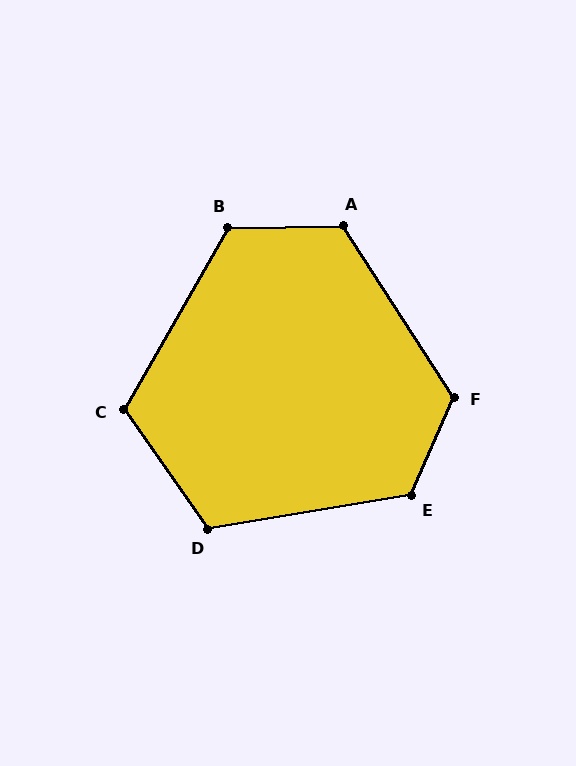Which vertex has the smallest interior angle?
C, at approximately 115 degrees.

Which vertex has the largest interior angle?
F, at approximately 124 degrees.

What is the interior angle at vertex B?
Approximately 121 degrees (obtuse).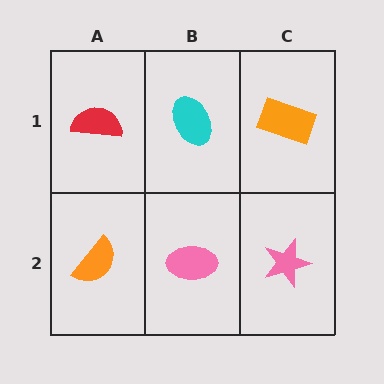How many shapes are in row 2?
3 shapes.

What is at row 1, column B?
A cyan ellipse.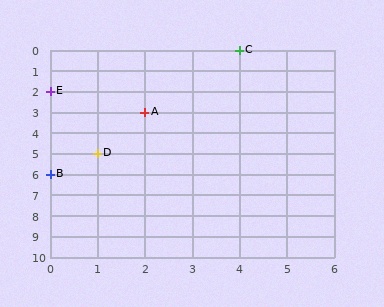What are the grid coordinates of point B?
Point B is at grid coordinates (0, 6).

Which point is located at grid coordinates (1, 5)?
Point D is at (1, 5).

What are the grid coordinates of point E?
Point E is at grid coordinates (0, 2).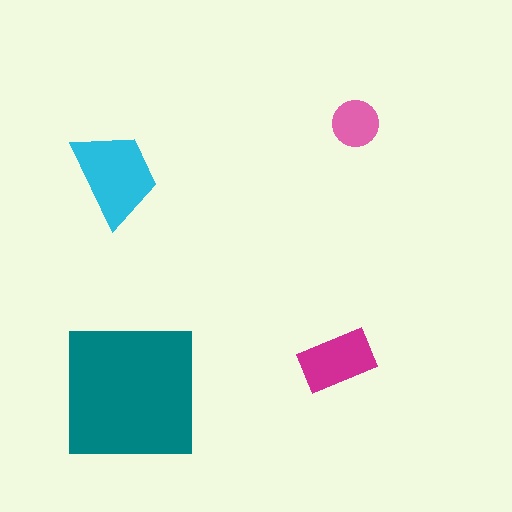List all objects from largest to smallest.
The teal square, the cyan trapezoid, the magenta rectangle, the pink circle.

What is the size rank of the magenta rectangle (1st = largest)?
3rd.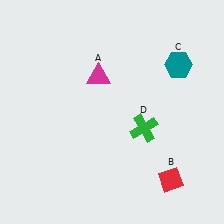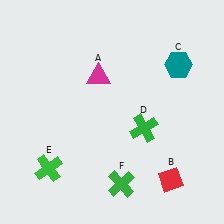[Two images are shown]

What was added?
A green cross (E), a green cross (F) were added in Image 2.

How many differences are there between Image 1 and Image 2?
There are 2 differences between the two images.